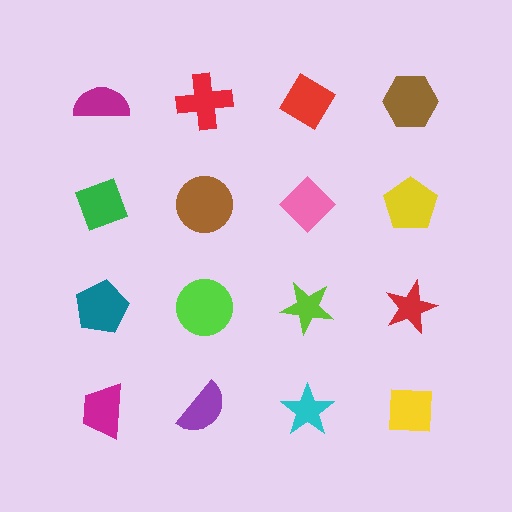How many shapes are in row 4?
4 shapes.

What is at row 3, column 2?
A lime circle.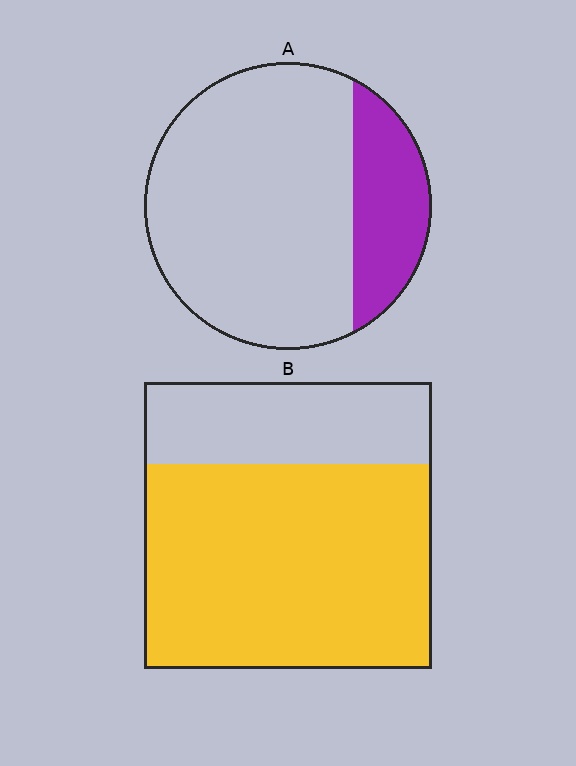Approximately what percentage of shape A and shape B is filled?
A is approximately 20% and B is approximately 70%.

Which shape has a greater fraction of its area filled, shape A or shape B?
Shape B.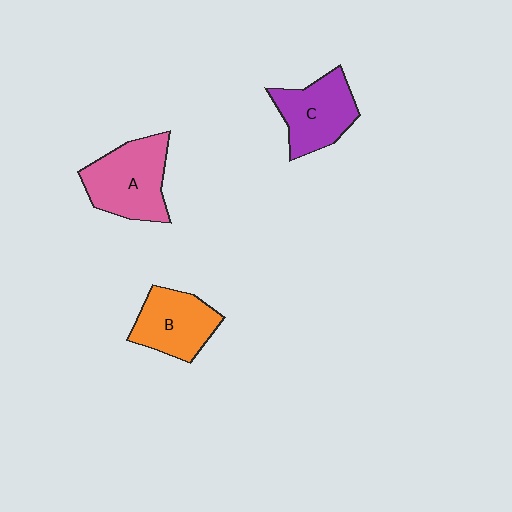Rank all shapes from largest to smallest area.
From largest to smallest: A (pink), C (purple), B (orange).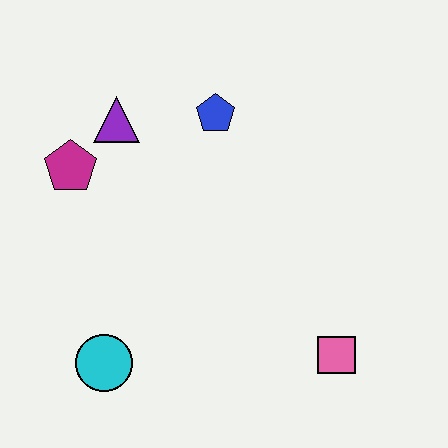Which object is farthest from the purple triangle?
The pink square is farthest from the purple triangle.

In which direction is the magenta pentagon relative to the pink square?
The magenta pentagon is to the left of the pink square.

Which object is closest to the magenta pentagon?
The purple triangle is closest to the magenta pentagon.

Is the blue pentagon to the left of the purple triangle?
No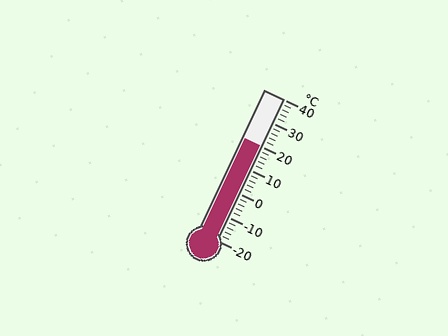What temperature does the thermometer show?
The thermometer shows approximately 20°C.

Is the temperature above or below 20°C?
The temperature is at 20°C.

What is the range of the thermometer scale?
The thermometer scale ranges from -20°C to 40°C.